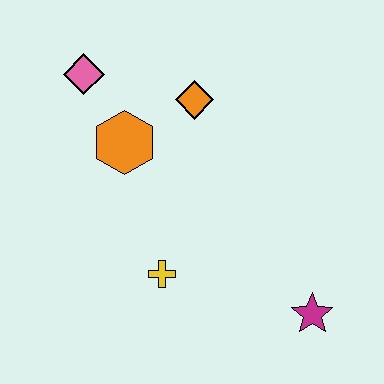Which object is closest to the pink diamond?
The orange hexagon is closest to the pink diamond.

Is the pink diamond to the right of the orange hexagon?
No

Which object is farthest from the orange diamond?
The magenta star is farthest from the orange diamond.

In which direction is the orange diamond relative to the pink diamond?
The orange diamond is to the right of the pink diamond.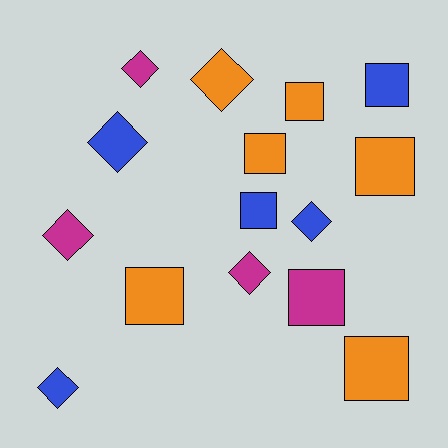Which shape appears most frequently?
Square, with 8 objects.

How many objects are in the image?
There are 15 objects.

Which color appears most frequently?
Orange, with 6 objects.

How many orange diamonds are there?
There is 1 orange diamond.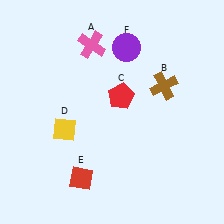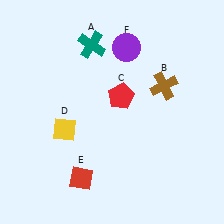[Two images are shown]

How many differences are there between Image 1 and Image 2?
There is 1 difference between the two images.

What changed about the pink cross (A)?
In Image 1, A is pink. In Image 2, it changed to teal.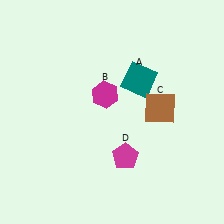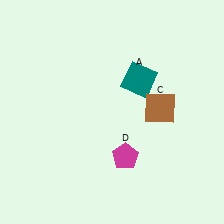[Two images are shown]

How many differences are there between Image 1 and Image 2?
There is 1 difference between the two images.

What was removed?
The magenta hexagon (B) was removed in Image 2.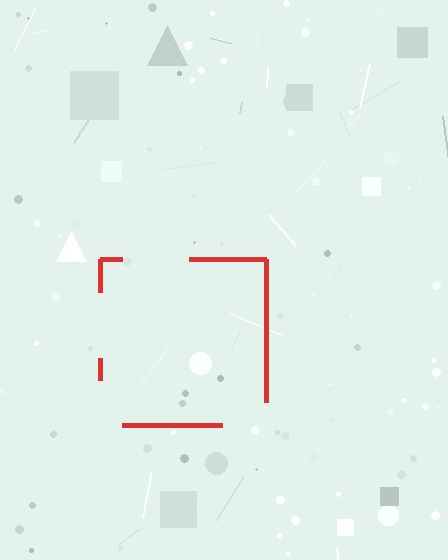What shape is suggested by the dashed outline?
The dashed outline suggests a square.